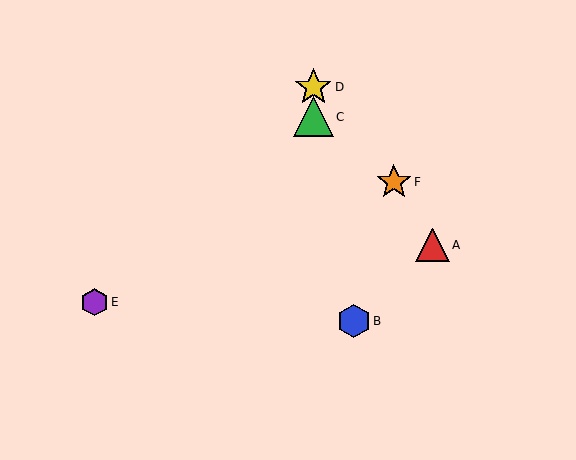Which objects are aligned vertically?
Objects C, D are aligned vertically.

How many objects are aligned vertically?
2 objects (C, D) are aligned vertically.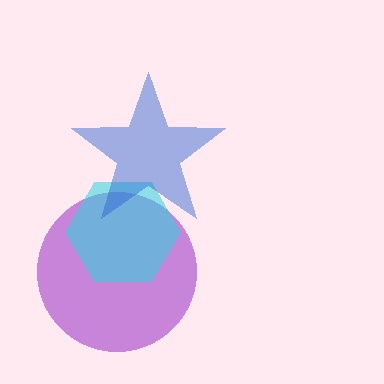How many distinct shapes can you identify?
There are 3 distinct shapes: a purple circle, a cyan hexagon, a blue star.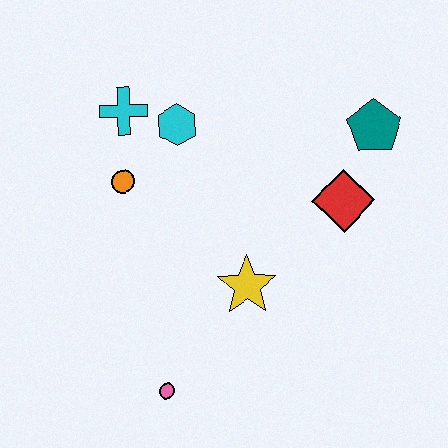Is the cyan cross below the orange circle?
No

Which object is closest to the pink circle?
The yellow star is closest to the pink circle.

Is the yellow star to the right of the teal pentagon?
No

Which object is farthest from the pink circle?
The teal pentagon is farthest from the pink circle.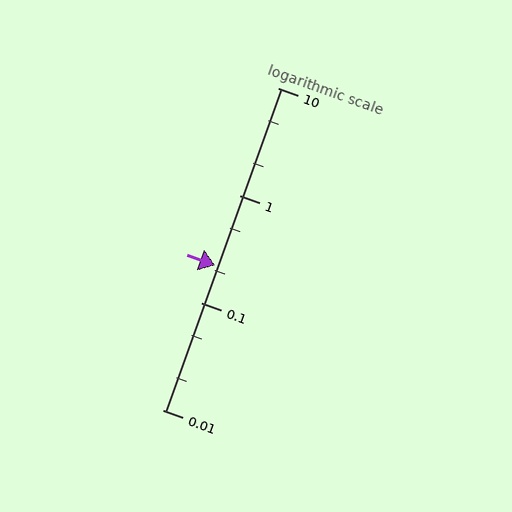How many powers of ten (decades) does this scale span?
The scale spans 3 decades, from 0.01 to 10.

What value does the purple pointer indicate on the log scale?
The pointer indicates approximately 0.22.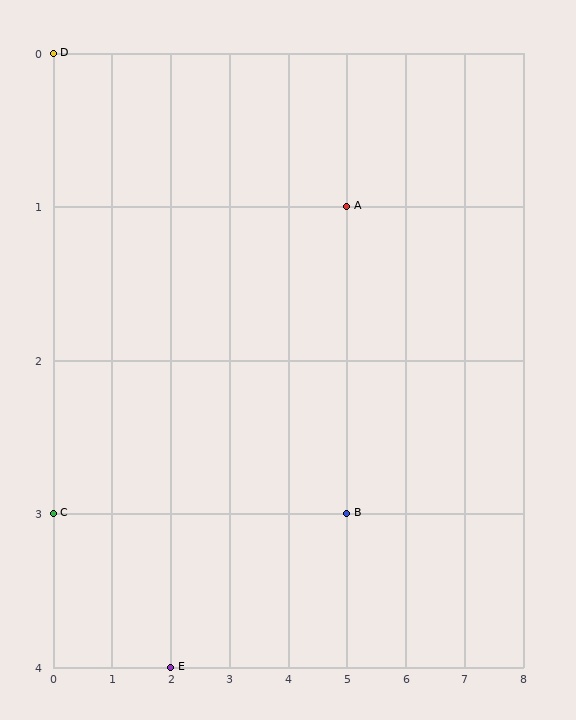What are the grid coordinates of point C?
Point C is at grid coordinates (0, 3).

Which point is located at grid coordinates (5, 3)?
Point B is at (5, 3).